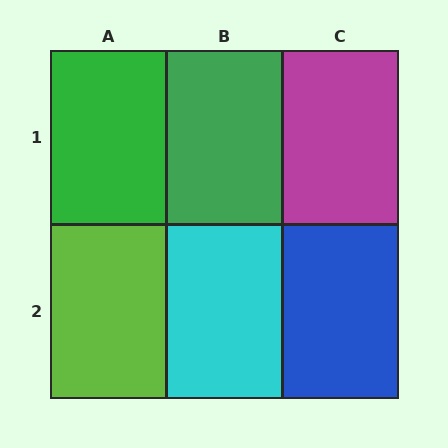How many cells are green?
2 cells are green.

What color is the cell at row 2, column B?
Cyan.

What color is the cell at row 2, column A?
Lime.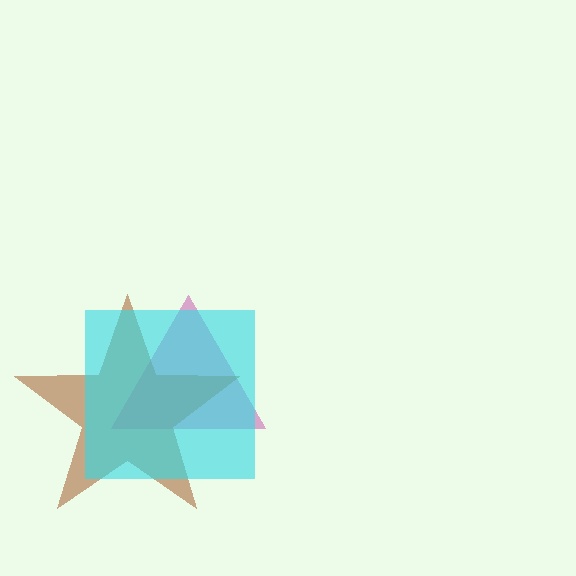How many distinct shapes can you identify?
There are 3 distinct shapes: a magenta triangle, a brown star, a cyan square.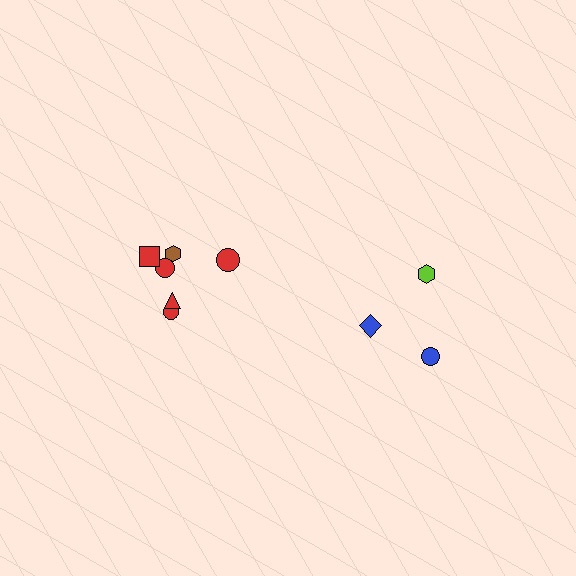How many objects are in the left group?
There are 6 objects.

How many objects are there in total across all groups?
There are 9 objects.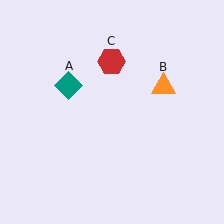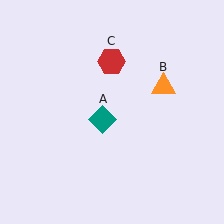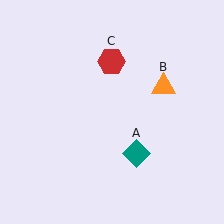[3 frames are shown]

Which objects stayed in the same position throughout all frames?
Orange triangle (object B) and red hexagon (object C) remained stationary.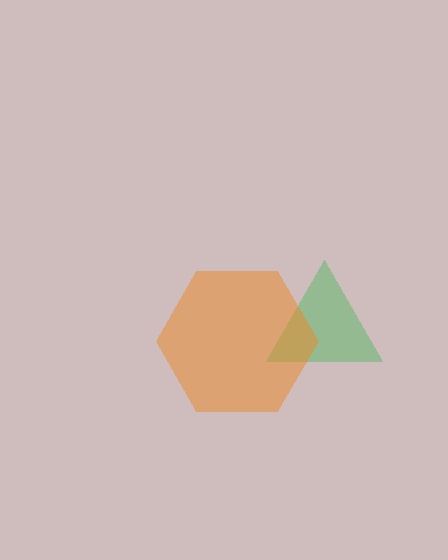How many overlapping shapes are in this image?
There are 2 overlapping shapes in the image.